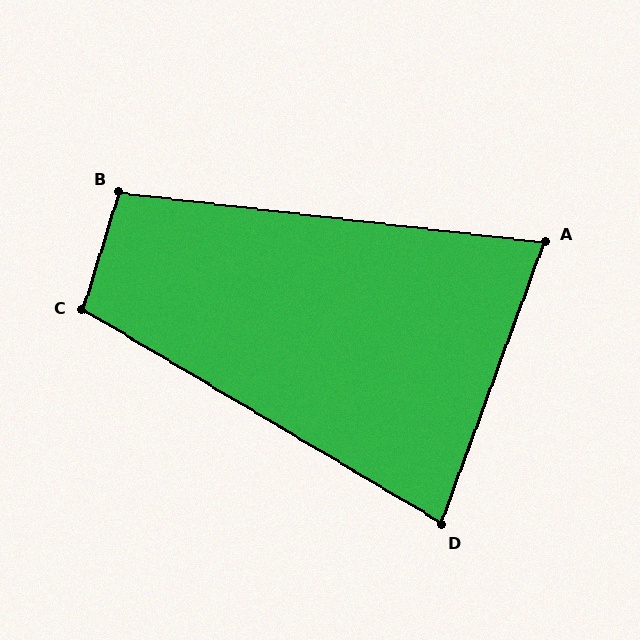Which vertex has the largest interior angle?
C, at approximately 103 degrees.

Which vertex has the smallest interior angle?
A, at approximately 77 degrees.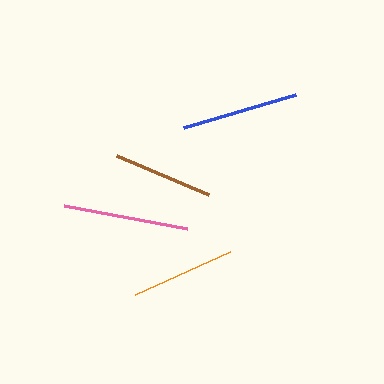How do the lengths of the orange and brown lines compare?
The orange and brown lines are approximately the same length.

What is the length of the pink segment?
The pink segment is approximately 126 pixels long.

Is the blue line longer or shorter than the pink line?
The pink line is longer than the blue line.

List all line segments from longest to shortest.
From longest to shortest: pink, blue, orange, brown.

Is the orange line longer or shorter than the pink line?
The pink line is longer than the orange line.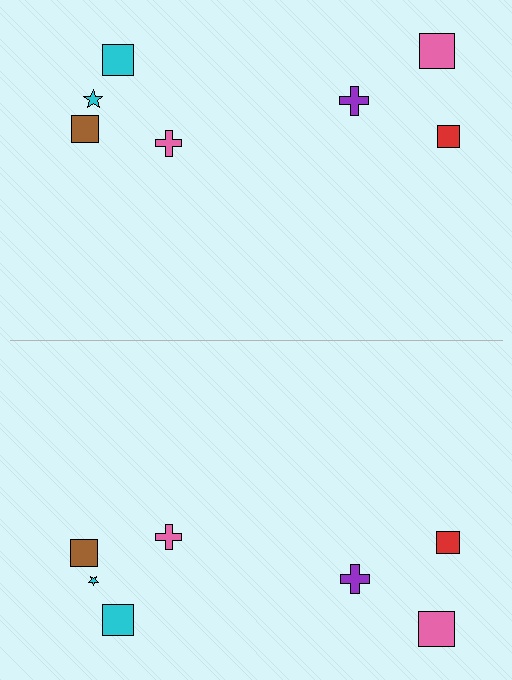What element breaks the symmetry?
The cyan star on the bottom side has a different size than its mirror counterpart.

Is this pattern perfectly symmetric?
No, the pattern is not perfectly symmetric. The cyan star on the bottom side has a different size than its mirror counterpart.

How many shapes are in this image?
There are 14 shapes in this image.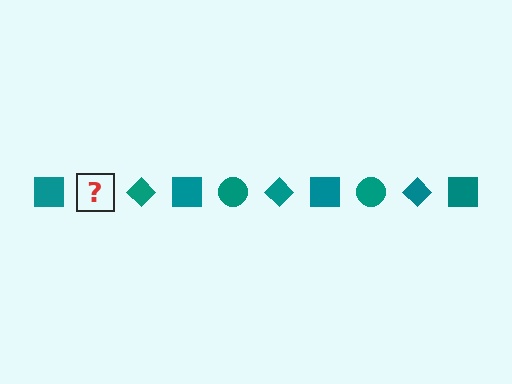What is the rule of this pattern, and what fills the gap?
The rule is that the pattern cycles through square, circle, diamond shapes in teal. The gap should be filled with a teal circle.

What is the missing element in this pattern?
The missing element is a teal circle.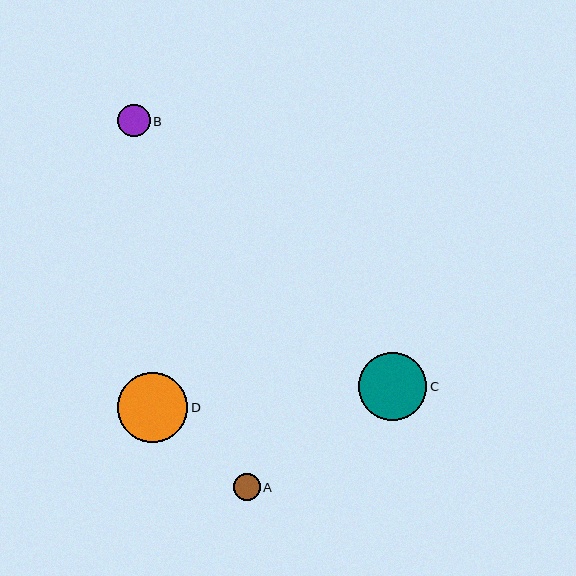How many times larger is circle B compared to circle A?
Circle B is approximately 1.2 times the size of circle A.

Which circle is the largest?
Circle D is the largest with a size of approximately 70 pixels.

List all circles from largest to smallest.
From largest to smallest: D, C, B, A.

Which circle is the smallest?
Circle A is the smallest with a size of approximately 27 pixels.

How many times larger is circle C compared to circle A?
Circle C is approximately 2.6 times the size of circle A.